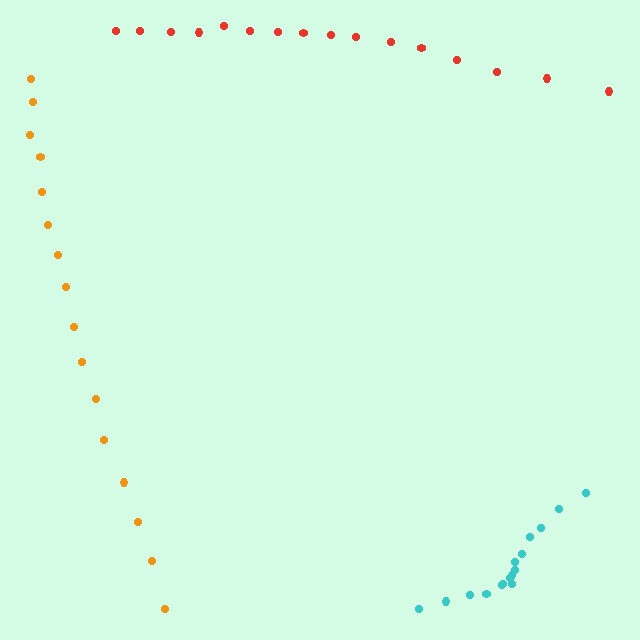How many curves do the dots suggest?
There are 3 distinct paths.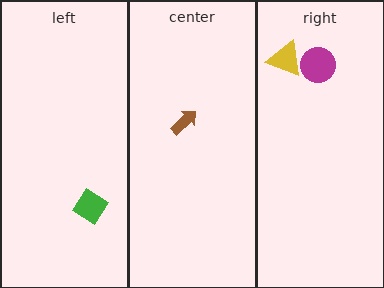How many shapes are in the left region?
1.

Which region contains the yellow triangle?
The right region.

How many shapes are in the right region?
2.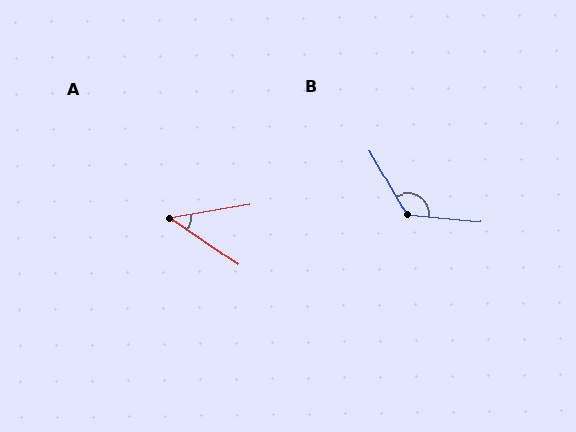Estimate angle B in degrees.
Approximately 125 degrees.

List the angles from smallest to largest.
A (44°), B (125°).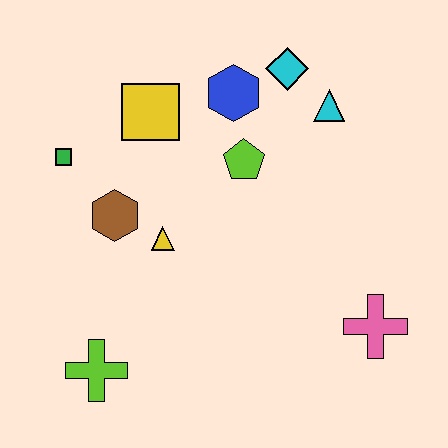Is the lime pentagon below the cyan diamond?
Yes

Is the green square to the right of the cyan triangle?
No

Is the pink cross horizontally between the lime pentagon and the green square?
No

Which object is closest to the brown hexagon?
The yellow triangle is closest to the brown hexagon.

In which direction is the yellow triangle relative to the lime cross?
The yellow triangle is above the lime cross.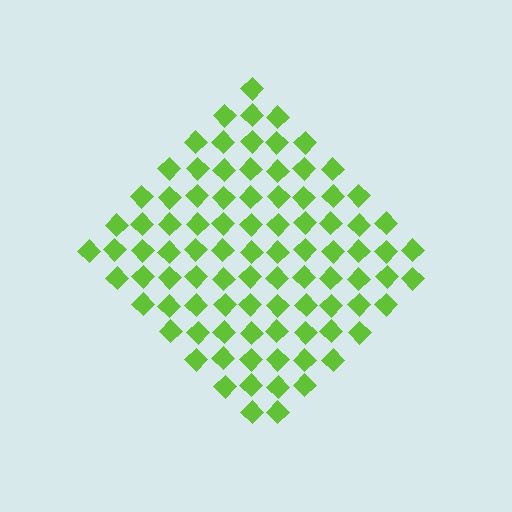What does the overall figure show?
The overall figure shows a diamond.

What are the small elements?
The small elements are diamonds.